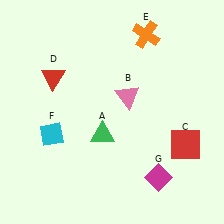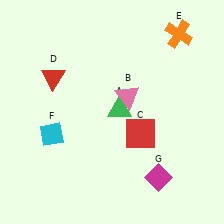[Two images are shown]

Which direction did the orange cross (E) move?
The orange cross (E) moved right.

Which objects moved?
The objects that moved are: the green triangle (A), the red square (C), the orange cross (E).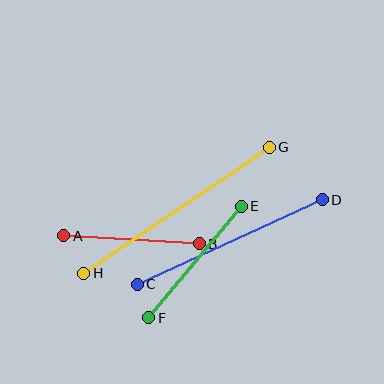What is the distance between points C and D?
The distance is approximately 203 pixels.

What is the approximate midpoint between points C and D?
The midpoint is at approximately (230, 242) pixels.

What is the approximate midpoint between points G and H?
The midpoint is at approximately (177, 210) pixels.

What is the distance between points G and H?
The distance is approximately 224 pixels.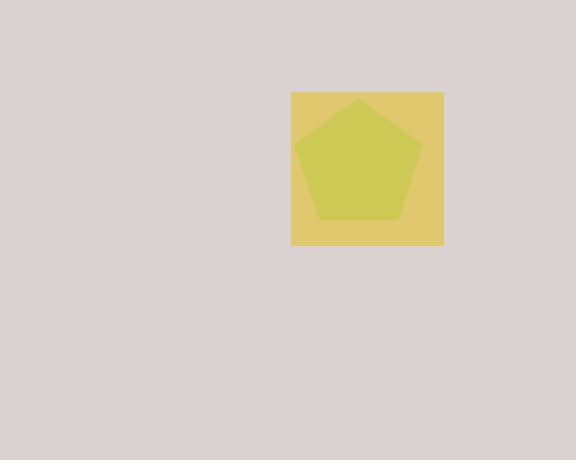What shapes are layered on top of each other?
The layered shapes are: a lime pentagon, a yellow square.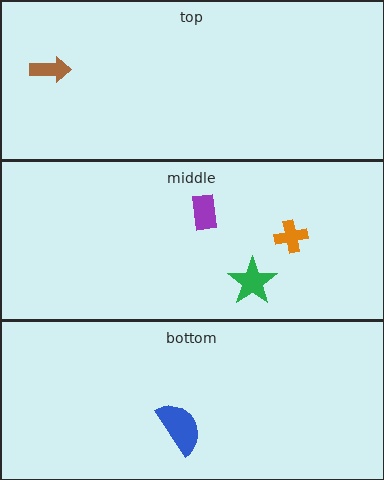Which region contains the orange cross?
The middle region.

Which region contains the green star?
The middle region.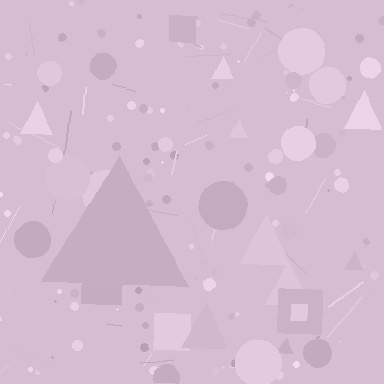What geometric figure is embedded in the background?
A triangle is embedded in the background.